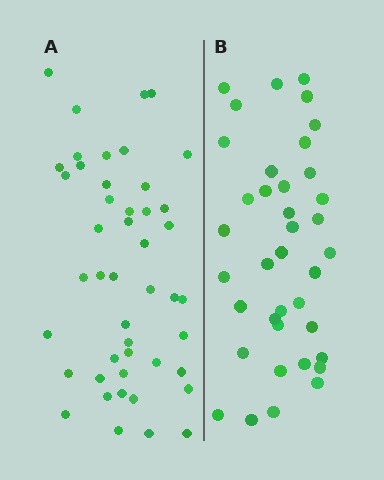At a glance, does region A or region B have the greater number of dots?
Region A (the left region) has more dots.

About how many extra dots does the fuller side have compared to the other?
Region A has roughly 8 or so more dots than region B.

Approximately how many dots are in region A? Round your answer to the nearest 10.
About 50 dots. (The exact count is 46, which rounds to 50.)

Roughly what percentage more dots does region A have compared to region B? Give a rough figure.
About 20% more.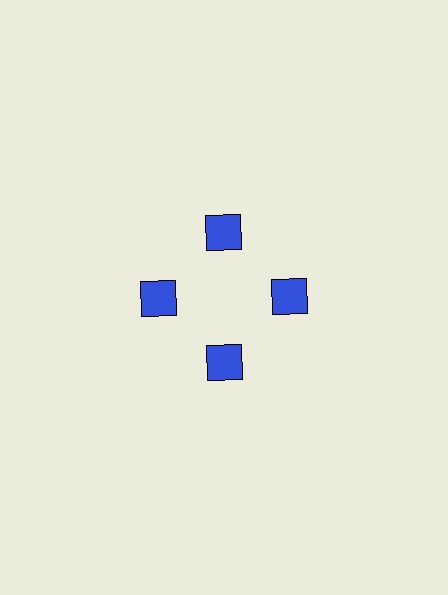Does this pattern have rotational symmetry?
Yes, this pattern has 4-fold rotational symmetry. It looks the same after rotating 90 degrees around the center.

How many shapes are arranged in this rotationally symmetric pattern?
There are 4 shapes, arranged in 4 groups of 1.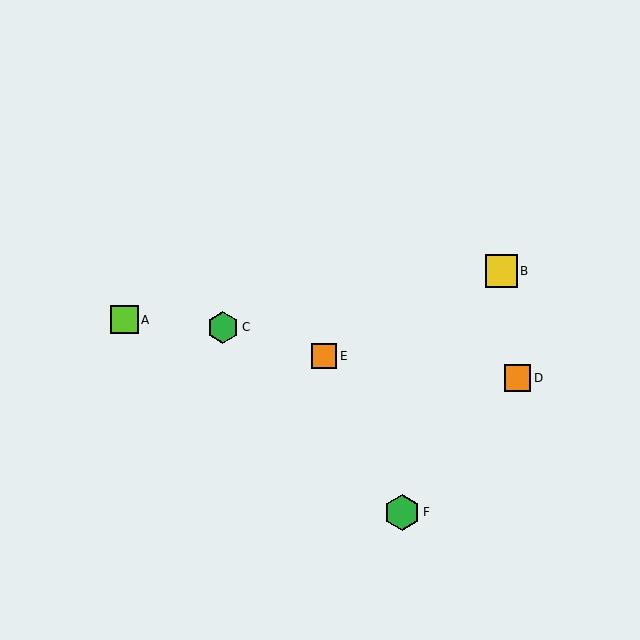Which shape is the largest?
The green hexagon (labeled F) is the largest.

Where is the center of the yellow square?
The center of the yellow square is at (501, 271).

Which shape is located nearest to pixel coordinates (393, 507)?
The green hexagon (labeled F) at (402, 512) is nearest to that location.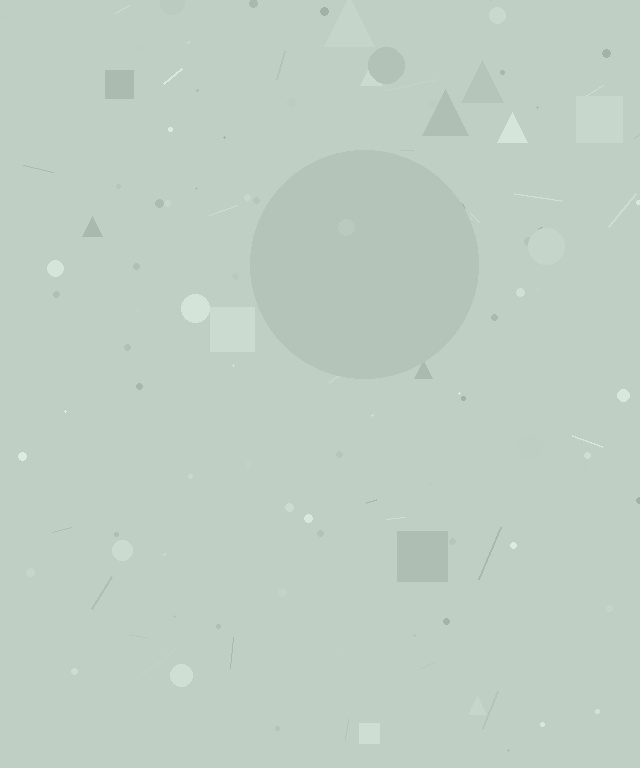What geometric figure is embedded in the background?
A circle is embedded in the background.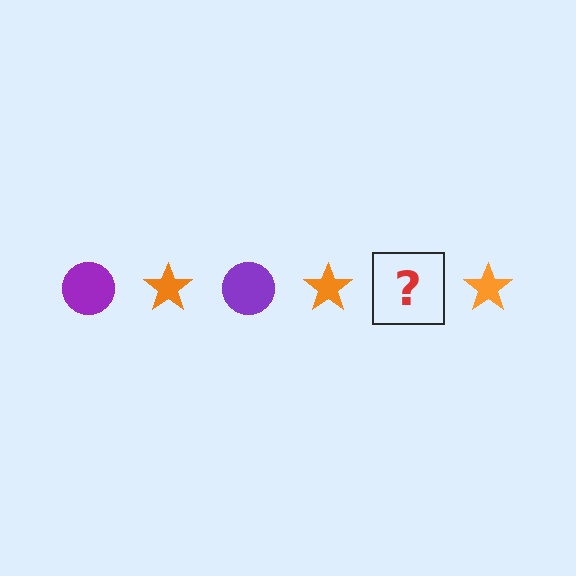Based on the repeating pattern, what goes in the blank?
The blank should be a purple circle.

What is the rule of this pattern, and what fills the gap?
The rule is that the pattern alternates between purple circle and orange star. The gap should be filled with a purple circle.